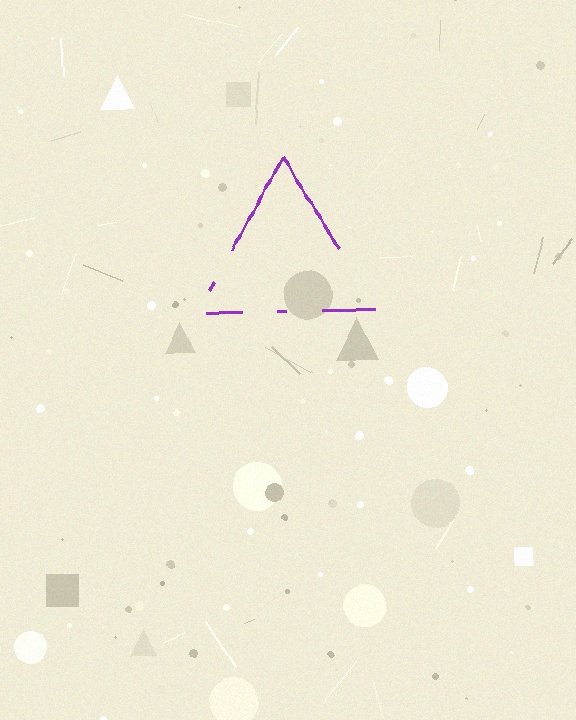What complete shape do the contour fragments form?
The contour fragments form a triangle.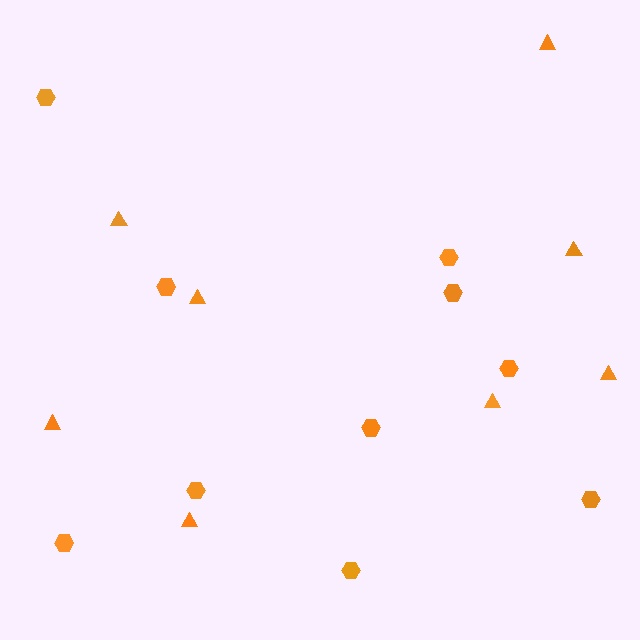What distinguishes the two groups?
There are 2 groups: one group of triangles (8) and one group of hexagons (10).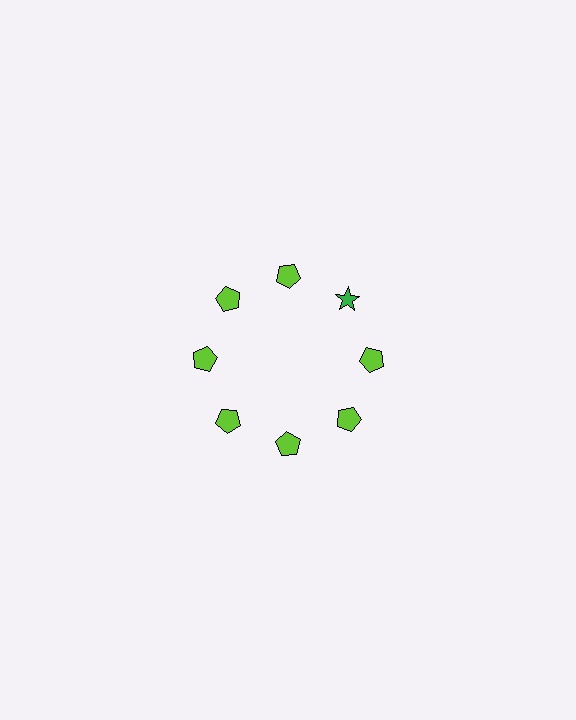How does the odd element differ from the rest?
It differs in both color (green instead of lime) and shape (star instead of pentagon).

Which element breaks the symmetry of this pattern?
The green star at roughly the 2 o'clock position breaks the symmetry. All other shapes are lime pentagons.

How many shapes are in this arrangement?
There are 8 shapes arranged in a ring pattern.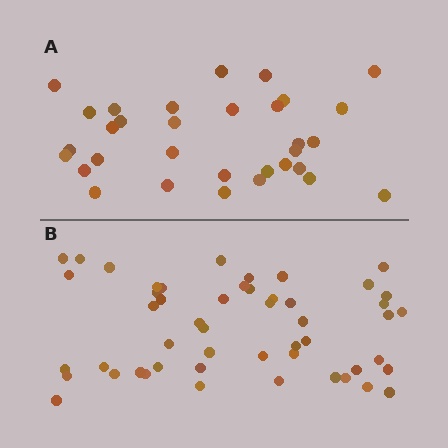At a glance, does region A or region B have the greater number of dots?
Region B (the bottom region) has more dots.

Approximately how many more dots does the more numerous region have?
Region B has approximately 20 more dots than region A.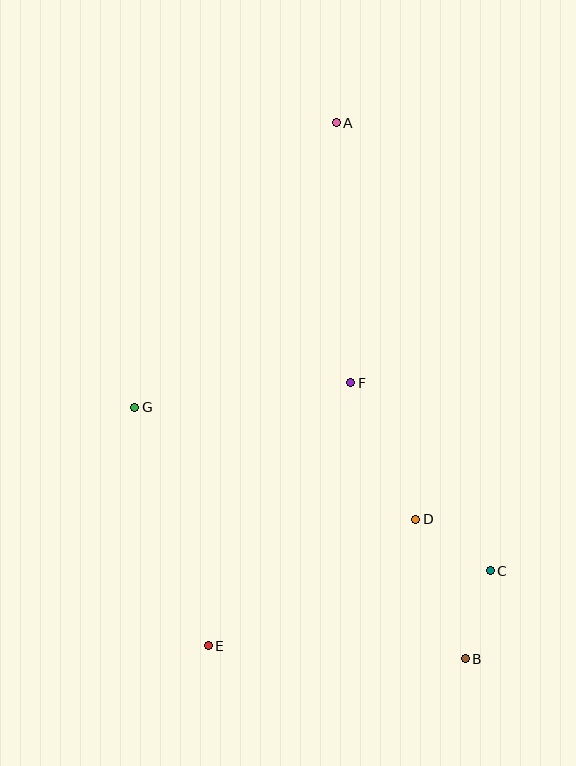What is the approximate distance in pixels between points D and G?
The distance between D and G is approximately 303 pixels.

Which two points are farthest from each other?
Points A and B are farthest from each other.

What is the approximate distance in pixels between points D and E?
The distance between D and E is approximately 243 pixels.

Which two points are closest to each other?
Points C and D are closest to each other.